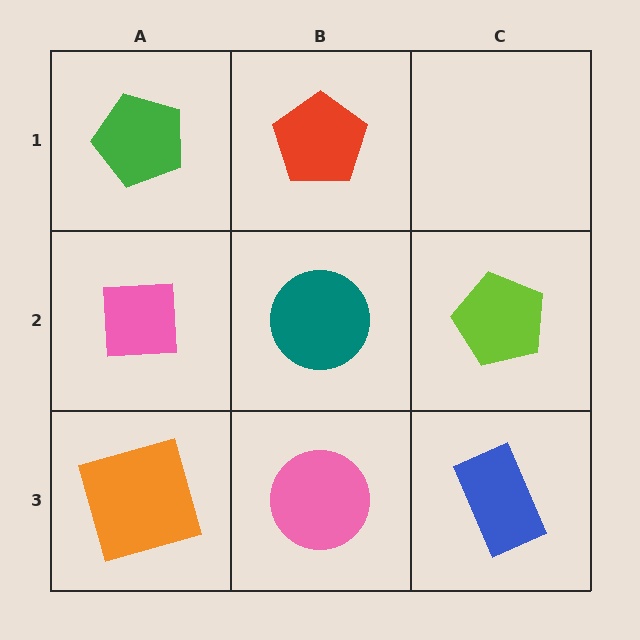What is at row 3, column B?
A pink circle.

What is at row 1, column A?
A green pentagon.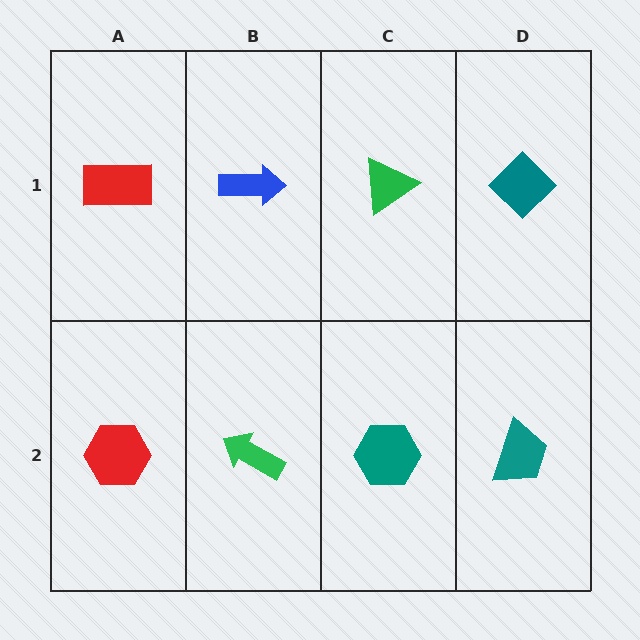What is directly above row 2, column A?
A red rectangle.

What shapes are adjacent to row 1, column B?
A green arrow (row 2, column B), a red rectangle (row 1, column A), a green triangle (row 1, column C).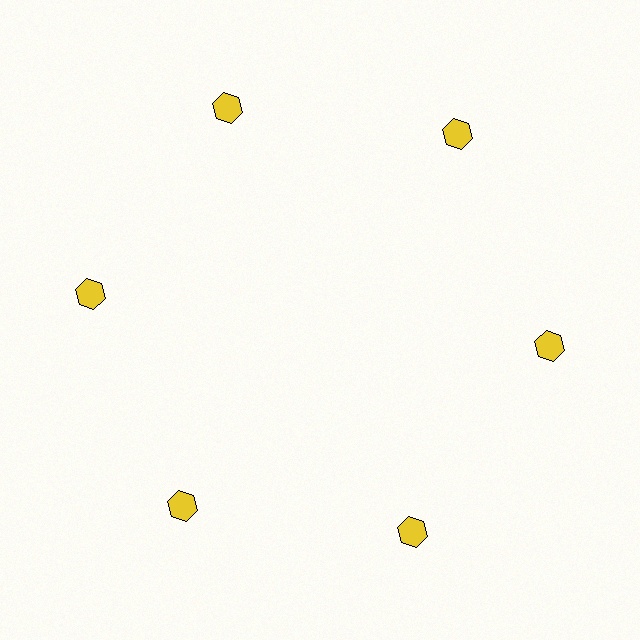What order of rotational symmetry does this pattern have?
This pattern has 6-fold rotational symmetry.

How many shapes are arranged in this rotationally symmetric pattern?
There are 6 shapes, arranged in 6 groups of 1.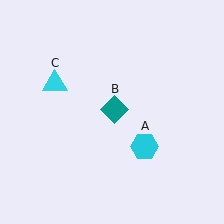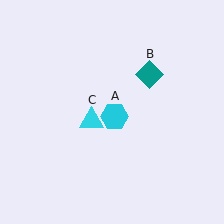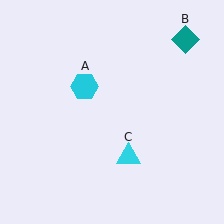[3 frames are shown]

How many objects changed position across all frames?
3 objects changed position: cyan hexagon (object A), teal diamond (object B), cyan triangle (object C).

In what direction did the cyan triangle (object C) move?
The cyan triangle (object C) moved down and to the right.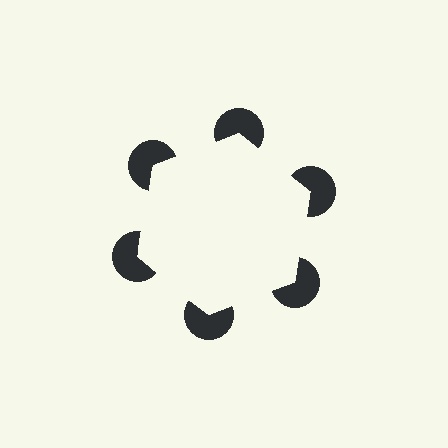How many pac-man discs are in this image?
There are 6 — one at each vertex of the illusory hexagon.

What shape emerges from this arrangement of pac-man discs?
An illusory hexagon — its edges are inferred from the aligned wedge cuts in the pac-man discs, not physically drawn.